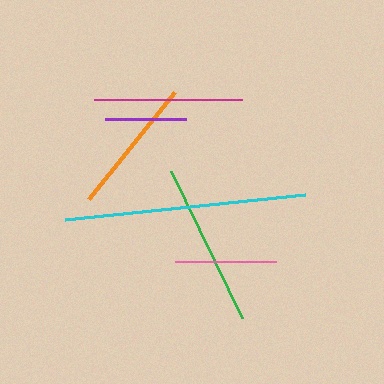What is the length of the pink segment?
The pink segment is approximately 101 pixels long.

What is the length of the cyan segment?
The cyan segment is approximately 241 pixels long.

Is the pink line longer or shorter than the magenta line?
The magenta line is longer than the pink line.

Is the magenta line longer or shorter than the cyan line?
The cyan line is longer than the magenta line.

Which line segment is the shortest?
The purple line is the shortest at approximately 81 pixels.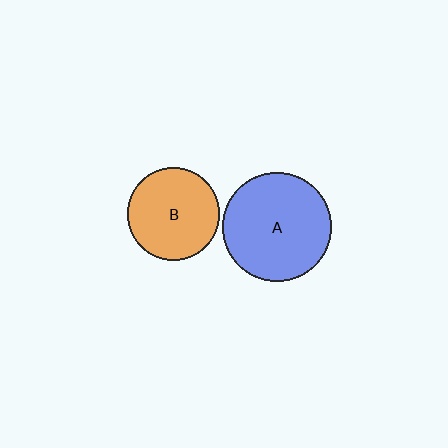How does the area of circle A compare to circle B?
Approximately 1.4 times.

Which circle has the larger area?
Circle A (blue).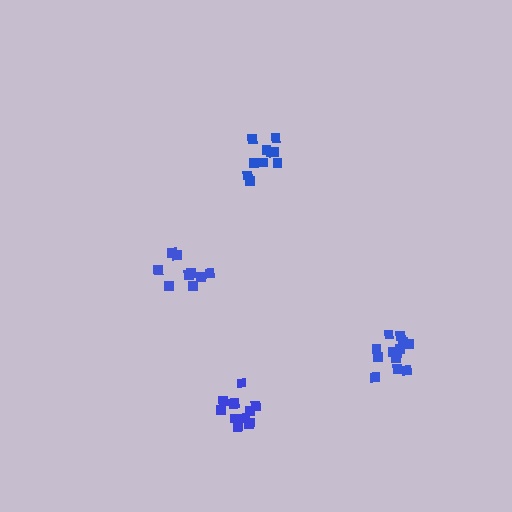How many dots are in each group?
Group 1: 13 dots, Group 2: 10 dots, Group 3: 9 dots, Group 4: 13 dots (45 total).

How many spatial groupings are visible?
There are 4 spatial groupings.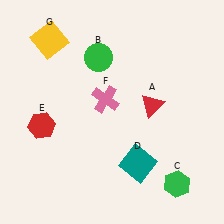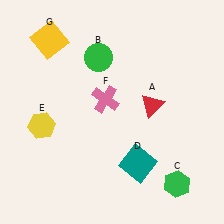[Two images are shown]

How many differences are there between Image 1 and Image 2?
There is 1 difference between the two images.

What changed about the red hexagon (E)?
In Image 1, E is red. In Image 2, it changed to yellow.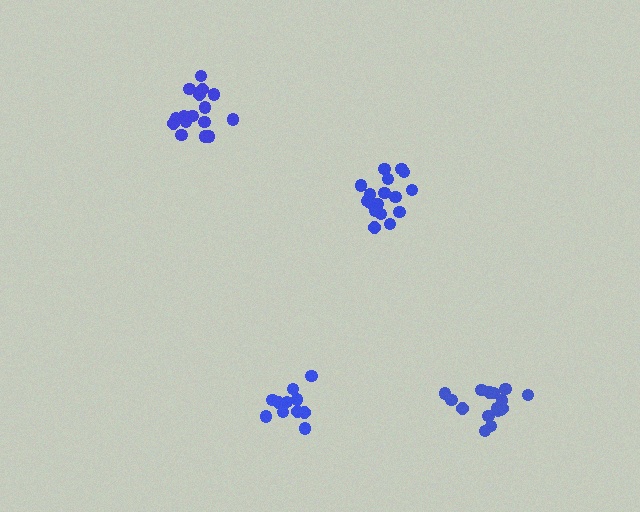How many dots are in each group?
Group 1: 17 dots, Group 2: 17 dots, Group 3: 17 dots, Group 4: 11 dots (62 total).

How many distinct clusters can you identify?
There are 4 distinct clusters.